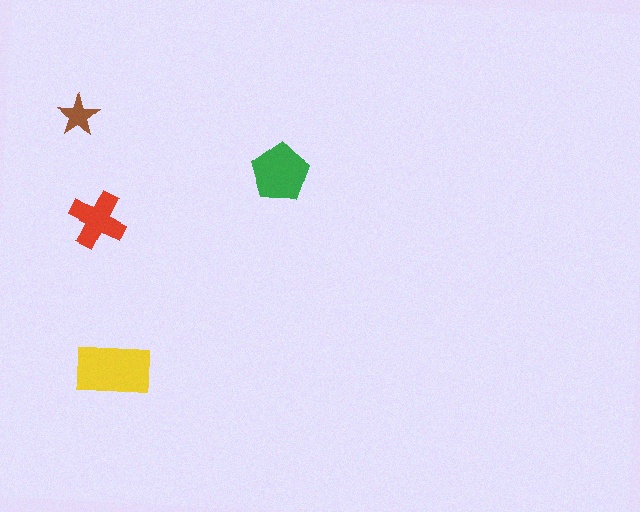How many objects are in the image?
There are 4 objects in the image.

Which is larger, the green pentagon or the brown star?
The green pentagon.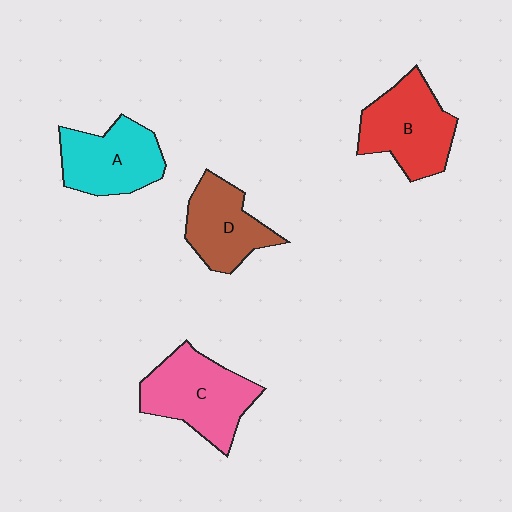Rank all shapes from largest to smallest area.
From largest to smallest: C (pink), B (red), A (cyan), D (brown).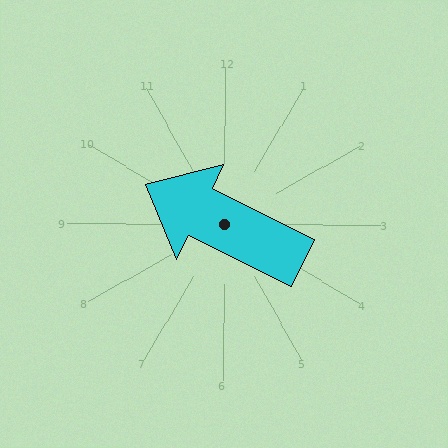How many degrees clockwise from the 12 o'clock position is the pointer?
Approximately 296 degrees.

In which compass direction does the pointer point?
Northwest.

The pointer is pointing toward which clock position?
Roughly 10 o'clock.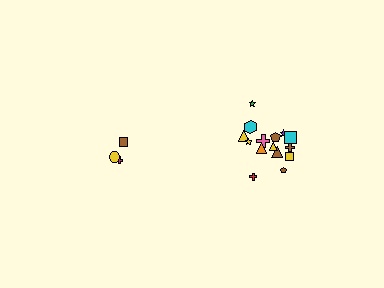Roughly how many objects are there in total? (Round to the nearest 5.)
Roughly 20 objects in total.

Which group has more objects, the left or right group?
The right group.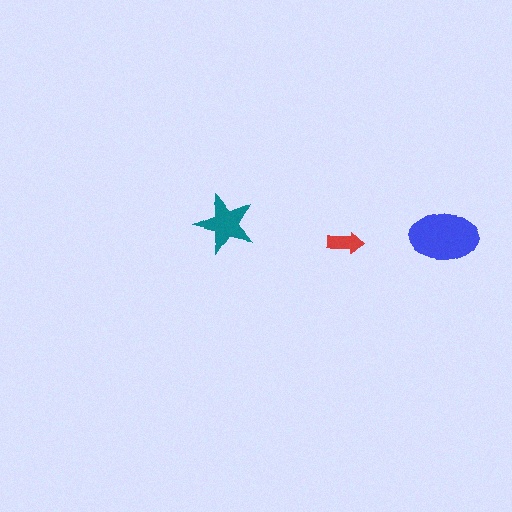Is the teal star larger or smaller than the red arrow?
Larger.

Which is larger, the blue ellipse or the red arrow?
The blue ellipse.